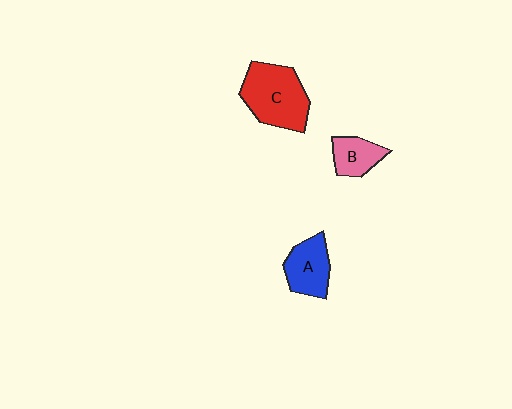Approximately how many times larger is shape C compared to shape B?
Approximately 2.1 times.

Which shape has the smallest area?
Shape B (pink).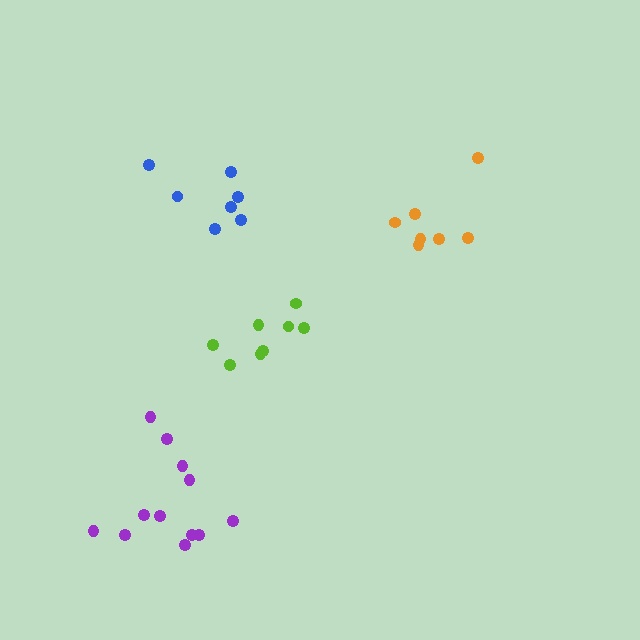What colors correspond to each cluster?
The clusters are colored: orange, lime, purple, blue.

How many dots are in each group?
Group 1: 7 dots, Group 2: 8 dots, Group 3: 12 dots, Group 4: 7 dots (34 total).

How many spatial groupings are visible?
There are 4 spatial groupings.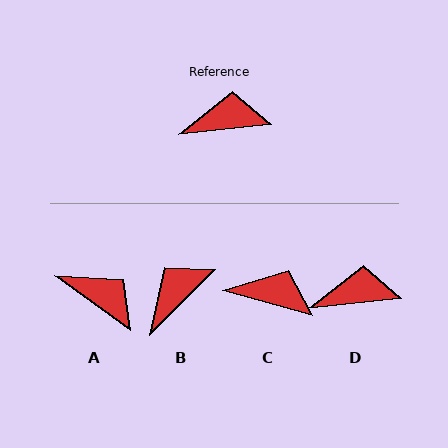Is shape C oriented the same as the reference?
No, it is off by about 21 degrees.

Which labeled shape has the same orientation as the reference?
D.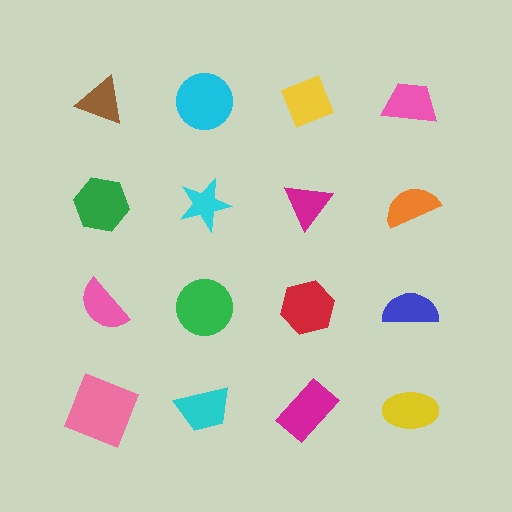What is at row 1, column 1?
A brown triangle.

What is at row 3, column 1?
A pink semicircle.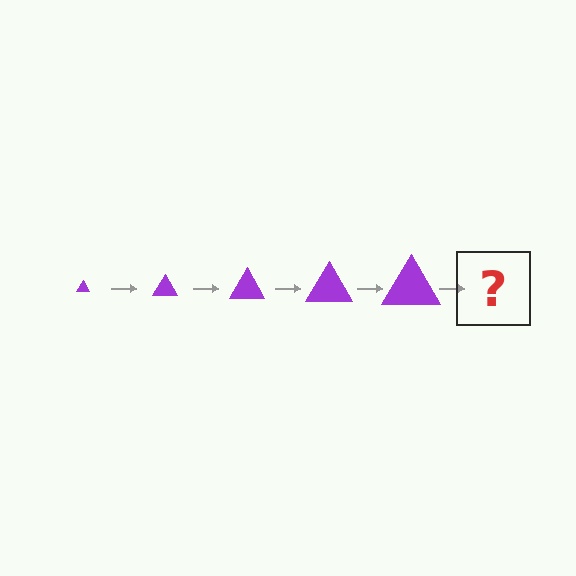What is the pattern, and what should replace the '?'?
The pattern is that the triangle gets progressively larger each step. The '?' should be a purple triangle, larger than the previous one.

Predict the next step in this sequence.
The next step is a purple triangle, larger than the previous one.